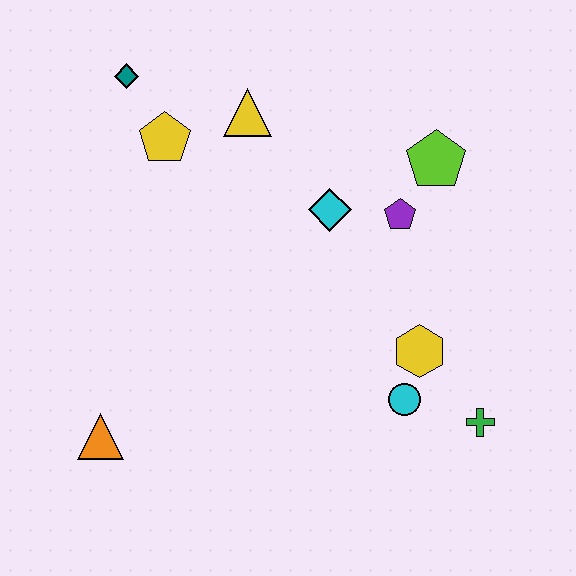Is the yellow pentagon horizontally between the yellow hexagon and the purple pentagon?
No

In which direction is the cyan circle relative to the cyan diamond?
The cyan circle is below the cyan diamond.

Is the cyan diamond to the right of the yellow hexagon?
No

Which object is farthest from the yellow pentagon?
The green cross is farthest from the yellow pentagon.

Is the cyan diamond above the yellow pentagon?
No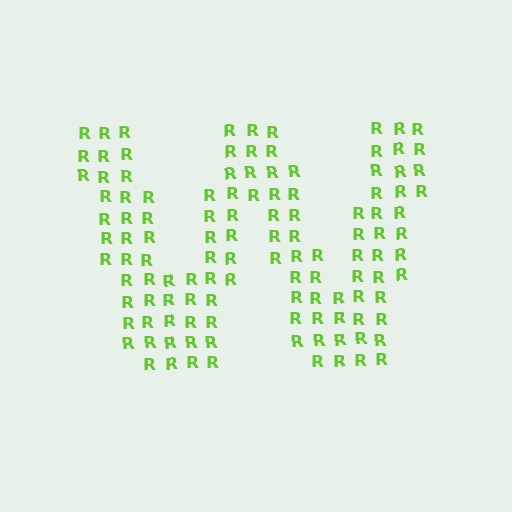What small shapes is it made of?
It is made of small letter R's.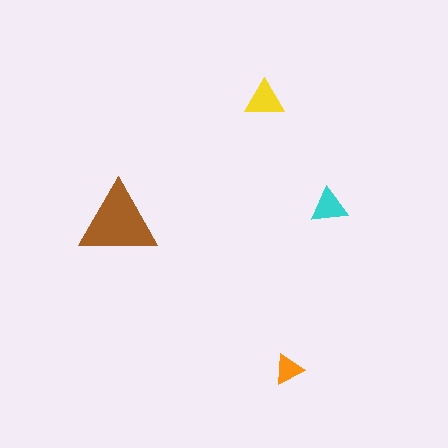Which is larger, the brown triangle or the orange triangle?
The brown one.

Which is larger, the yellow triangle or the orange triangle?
The yellow one.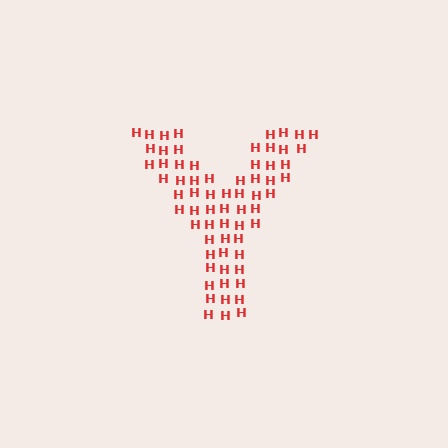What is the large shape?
The large shape is the letter Y.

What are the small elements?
The small elements are letter H's.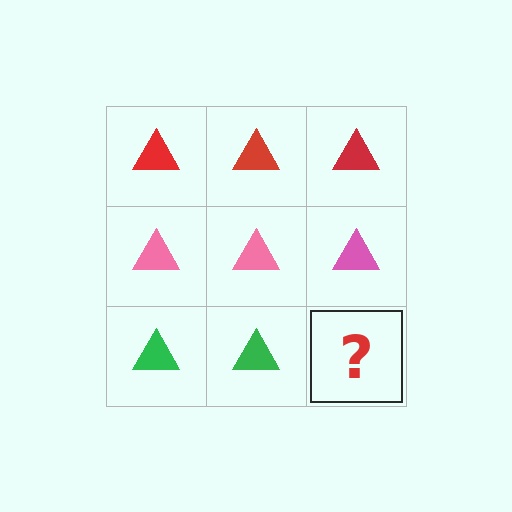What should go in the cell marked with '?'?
The missing cell should contain a green triangle.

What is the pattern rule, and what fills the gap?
The rule is that each row has a consistent color. The gap should be filled with a green triangle.